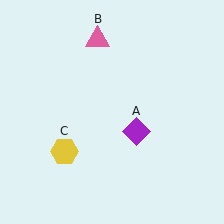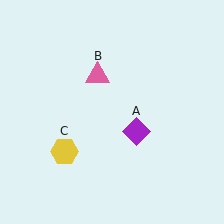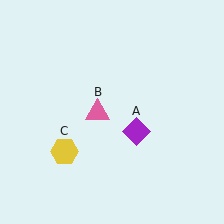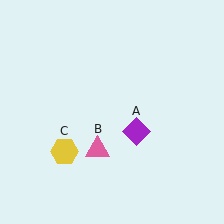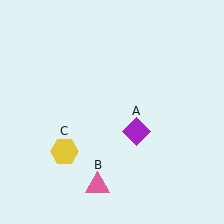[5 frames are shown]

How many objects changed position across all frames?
1 object changed position: pink triangle (object B).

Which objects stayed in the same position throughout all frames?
Purple diamond (object A) and yellow hexagon (object C) remained stationary.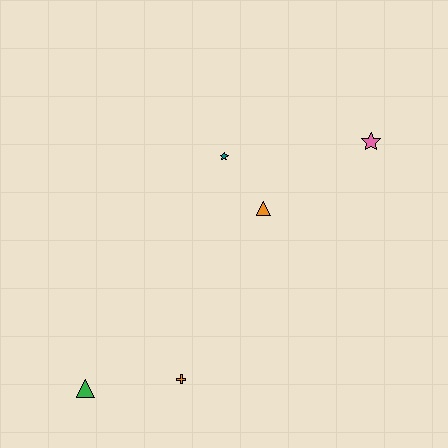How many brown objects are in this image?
There are no brown objects.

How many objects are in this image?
There are 5 objects.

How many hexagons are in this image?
There are no hexagons.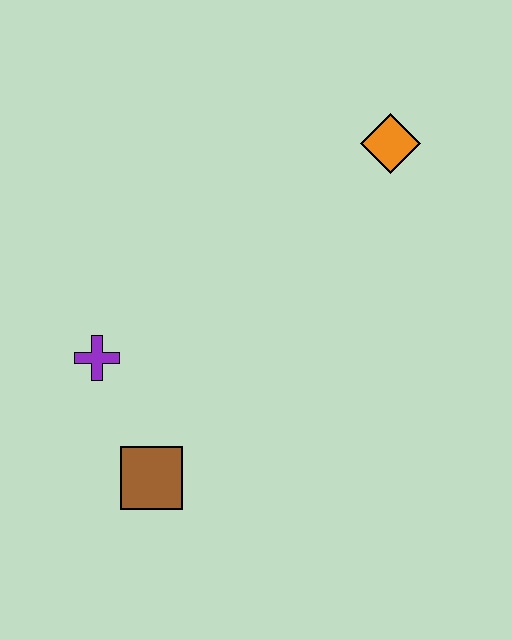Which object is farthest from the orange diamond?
The brown square is farthest from the orange diamond.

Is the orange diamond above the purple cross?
Yes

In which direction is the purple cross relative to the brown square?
The purple cross is above the brown square.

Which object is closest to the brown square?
The purple cross is closest to the brown square.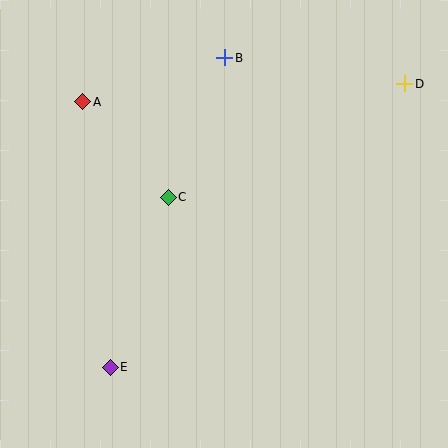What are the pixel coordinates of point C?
Point C is at (168, 197).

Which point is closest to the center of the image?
Point C at (168, 197) is closest to the center.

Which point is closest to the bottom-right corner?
Point E is closest to the bottom-right corner.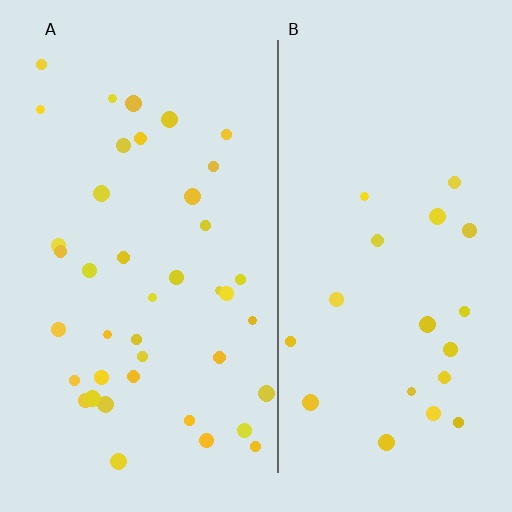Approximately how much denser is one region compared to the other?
Approximately 2.0× — region A over region B.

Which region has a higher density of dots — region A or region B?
A (the left).